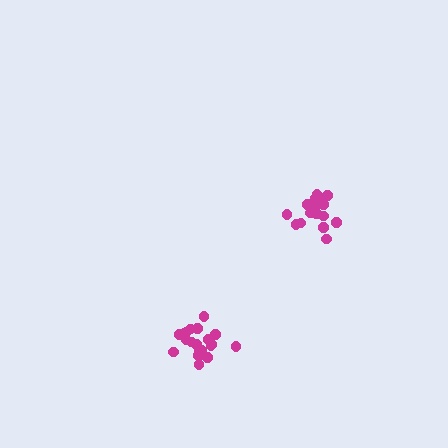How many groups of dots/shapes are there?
There are 2 groups.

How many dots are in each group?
Group 1: 21 dots, Group 2: 19 dots (40 total).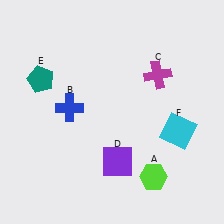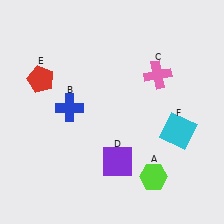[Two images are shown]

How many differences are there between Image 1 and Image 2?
There are 2 differences between the two images.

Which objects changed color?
C changed from magenta to pink. E changed from teal to red.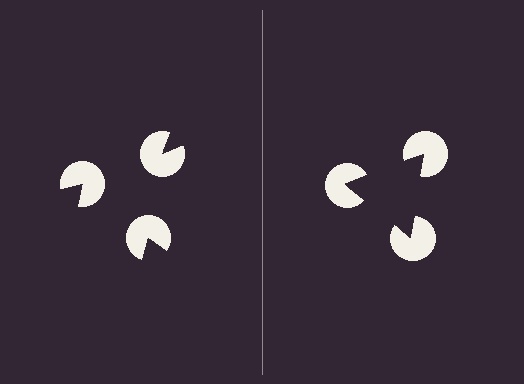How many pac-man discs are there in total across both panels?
6 — 3 on each side.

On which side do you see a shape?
An illusory triangle appears on the right side. On the left side the wedge cuts are rotated, so no coherent shape forms.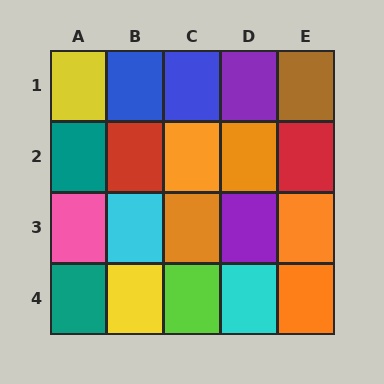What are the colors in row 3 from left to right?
Pink, cyan, orange, purple, orange.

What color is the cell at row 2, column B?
Red.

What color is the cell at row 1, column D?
Purple.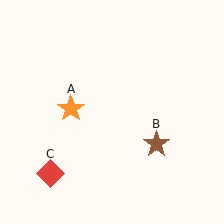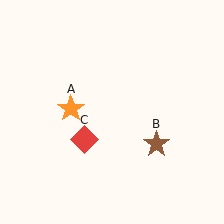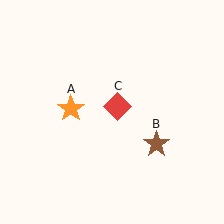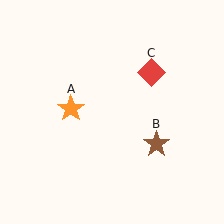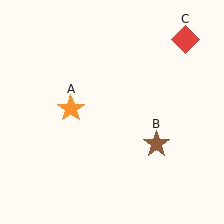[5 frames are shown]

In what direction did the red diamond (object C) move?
The red diamond (object C) moved up and to the right.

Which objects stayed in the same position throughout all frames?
Orange star (object A) and brown star (object B) remained stationary.